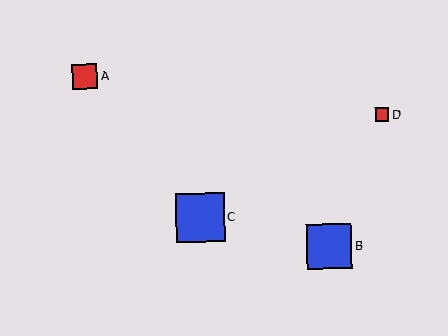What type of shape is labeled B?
Shape B is a blue square.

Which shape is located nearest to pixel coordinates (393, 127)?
The red square (labeled D) at (382, 114) is nearest to that location.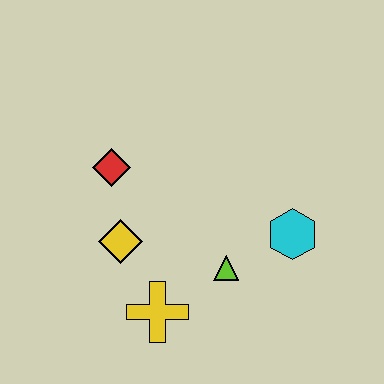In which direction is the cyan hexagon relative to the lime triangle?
The cyan hexagon is to the right of the lime triangle.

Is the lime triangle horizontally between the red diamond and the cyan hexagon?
Yes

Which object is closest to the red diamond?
The yellow diamond is closest to the red diamond.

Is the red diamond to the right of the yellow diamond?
No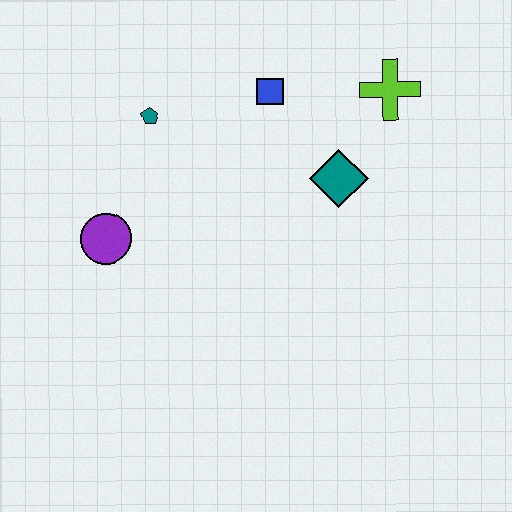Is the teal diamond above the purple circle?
Yes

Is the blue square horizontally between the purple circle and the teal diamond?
Yes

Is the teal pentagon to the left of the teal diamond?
Yes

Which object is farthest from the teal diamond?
The purple circle is farthest from the teal diamond.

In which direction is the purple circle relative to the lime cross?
The purple circle is to the left of the lime cross.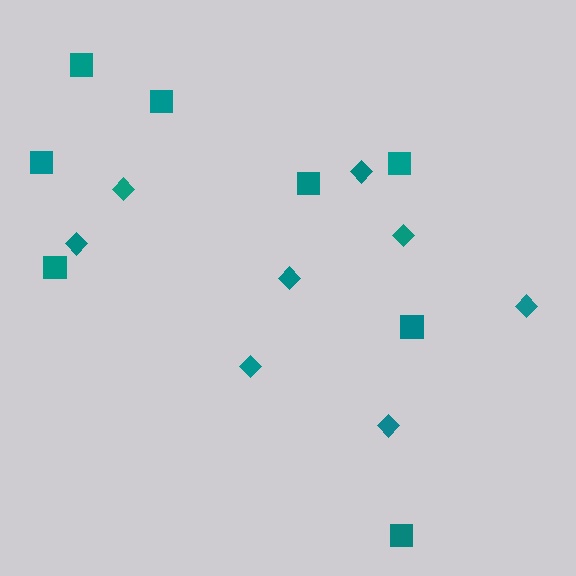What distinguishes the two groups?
There are 2 groups: one group of diamonds (8) and one group of squares (8).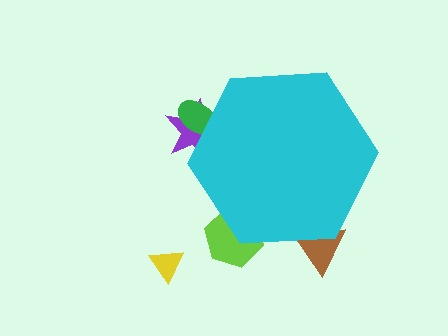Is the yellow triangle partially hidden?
No, the yellow triangle is fully visible.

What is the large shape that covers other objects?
A cyan hexagon.